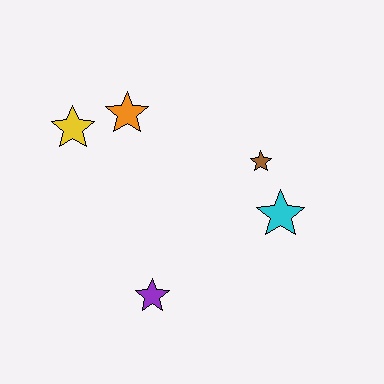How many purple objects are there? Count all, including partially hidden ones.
There is 1 purple object.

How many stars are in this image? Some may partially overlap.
There are 5 stars.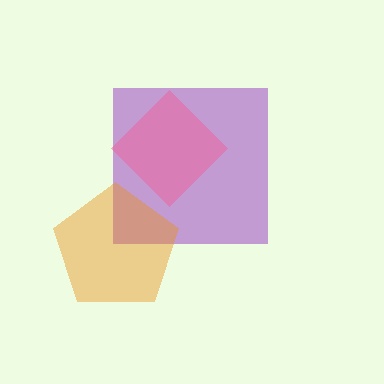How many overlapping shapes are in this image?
There are 3 overlapping shapes in the image.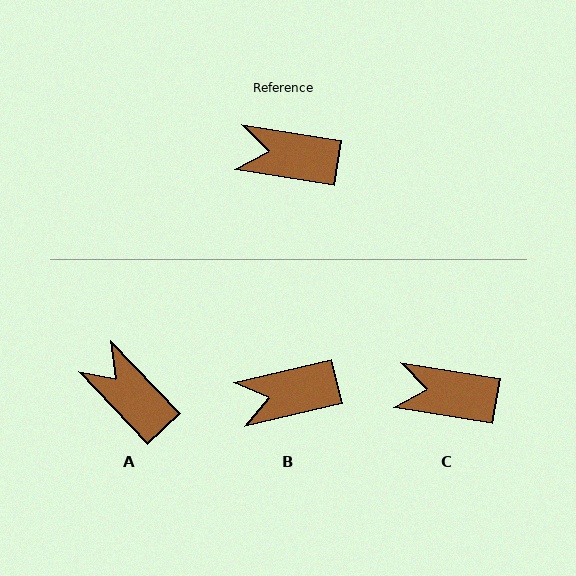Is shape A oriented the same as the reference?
No, it is off by about 37 degrees.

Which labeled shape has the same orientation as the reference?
C.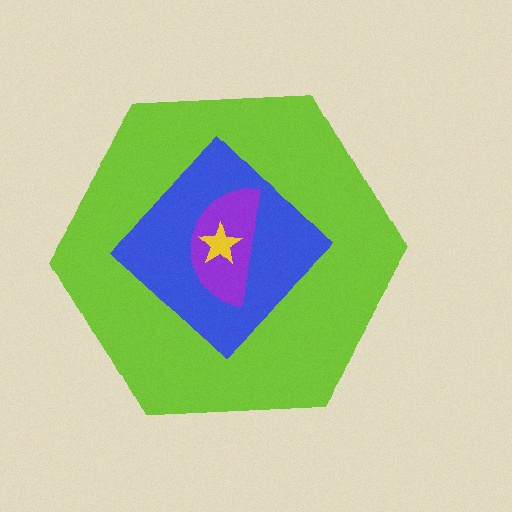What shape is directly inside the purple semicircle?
The yellow star.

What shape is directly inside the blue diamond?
The purple semicircle.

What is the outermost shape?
The lime hexagon.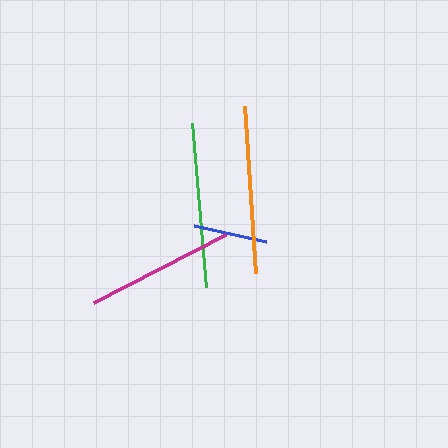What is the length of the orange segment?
The orange segment is approximately 167 pixels long.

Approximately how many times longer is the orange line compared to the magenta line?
The orange line is approximately 1.1 times the length of the magenta line.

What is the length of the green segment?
The green segment is approximately 165 pixels long.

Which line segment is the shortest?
The blue line is the shortest at approximately 74 pixels.